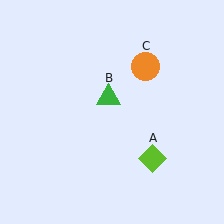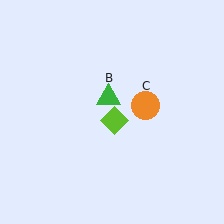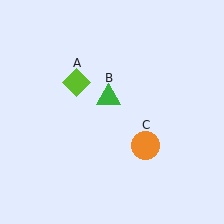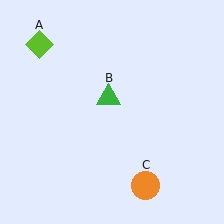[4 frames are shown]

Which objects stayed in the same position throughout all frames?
Green triangle (object B) remained stationary.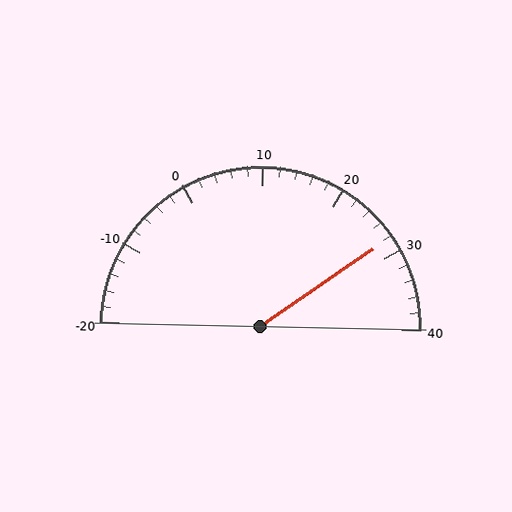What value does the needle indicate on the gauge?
The needle indicates approximately 28.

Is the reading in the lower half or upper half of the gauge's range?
The reading is in the upper half of the range (-20 to 40).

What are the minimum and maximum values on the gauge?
The gauge ranges from -20 to 40.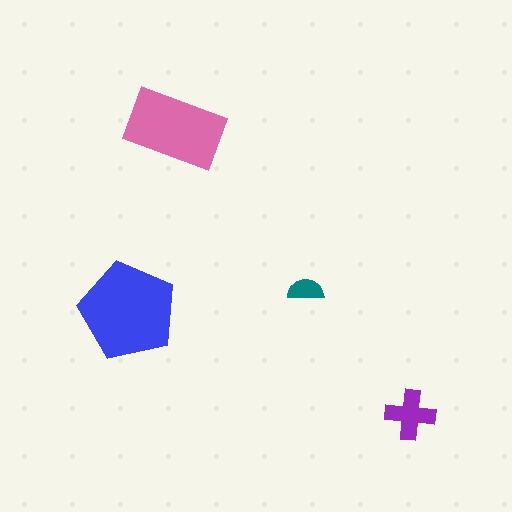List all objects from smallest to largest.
The teal semicircle, the purple cross, the pink rectangle, the blue pentagon.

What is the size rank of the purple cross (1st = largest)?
3rd.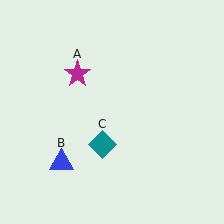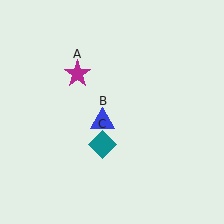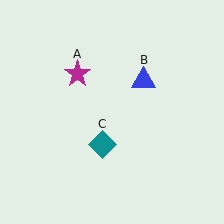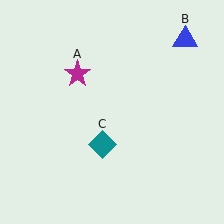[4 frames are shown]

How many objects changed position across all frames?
1 object changed position: blue triangle (object B).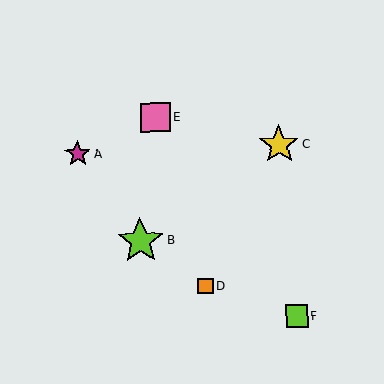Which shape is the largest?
The lime star (labeled B) is the largest.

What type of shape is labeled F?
Shape F is a lime square.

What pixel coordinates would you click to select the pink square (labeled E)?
Click at (156, 118) to select the pink square E.